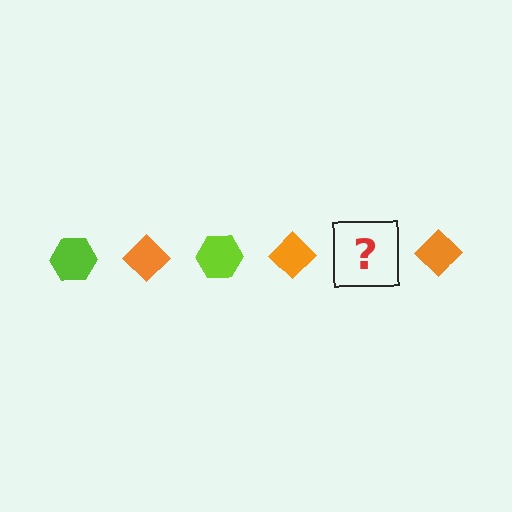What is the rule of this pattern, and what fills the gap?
The rule is that the pattern alternates between lime hexagon and orange diamond. The gap should be filled with a lime hexagon.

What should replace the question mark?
The question mark should be replaced with a lime hexagon.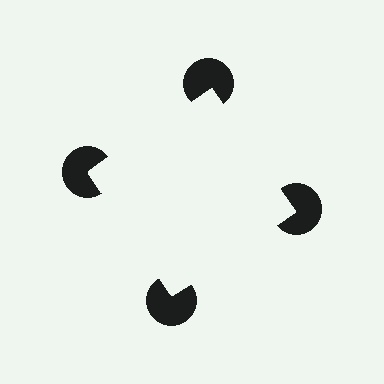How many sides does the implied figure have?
4 sides.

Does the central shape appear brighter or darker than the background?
It typically appears slightly brighter than the background, even though no actual brightness change is drawn.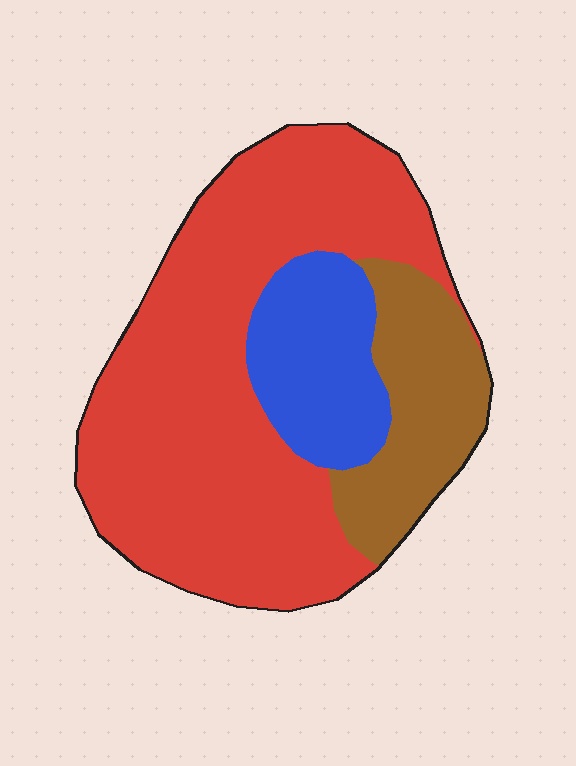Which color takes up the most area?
Red, at roughly 65%.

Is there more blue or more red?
Red.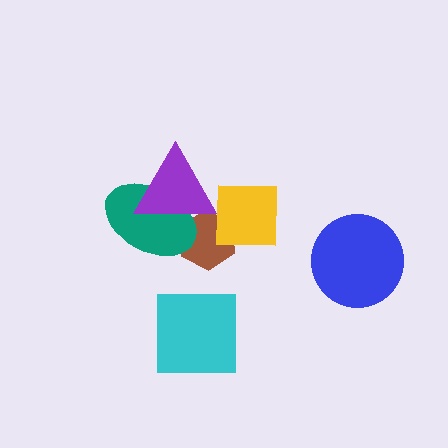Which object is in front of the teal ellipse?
The purple triangle is in front of the teal ellipse.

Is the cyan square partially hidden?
No, no other shape covers it.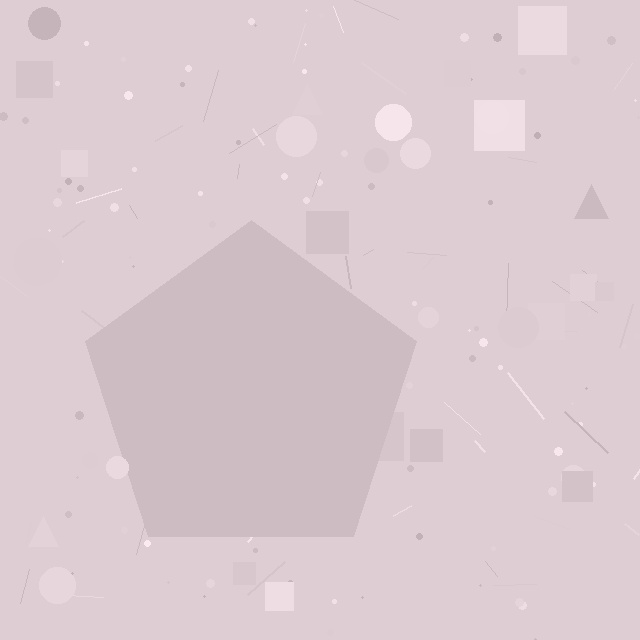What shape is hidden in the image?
A pentagon is hidden in the image.